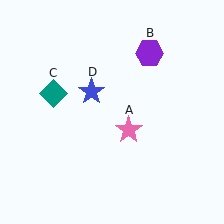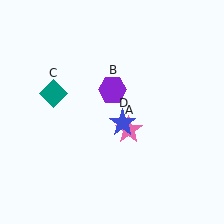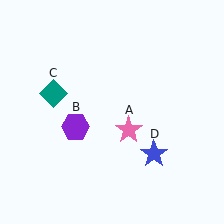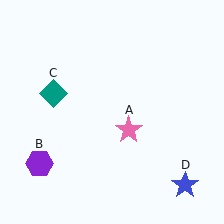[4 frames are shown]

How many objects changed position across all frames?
2 objects changed position: purple hexagon (object B), blue star (object D).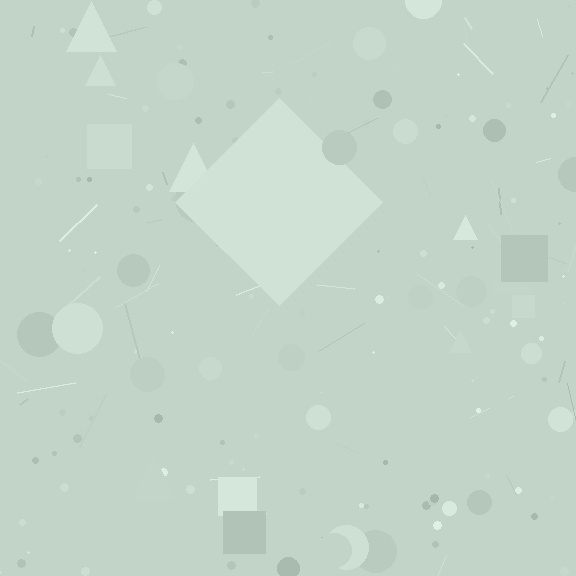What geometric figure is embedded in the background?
A diamond is embedded in the background.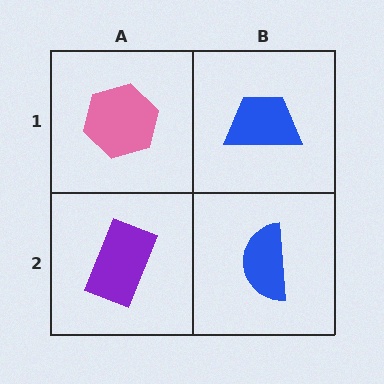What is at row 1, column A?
A pink hexagon.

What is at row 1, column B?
A blue trapezoid.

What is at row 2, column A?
A purple rectangle.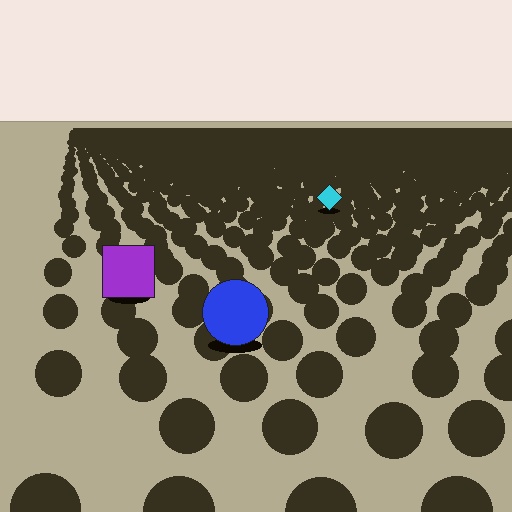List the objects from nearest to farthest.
From nearest to farthest: the blue circle, the purple square, the cyan diamond.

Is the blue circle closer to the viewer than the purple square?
Yes. The blue circle is closer — you can tell from the texture gradient: the ground texture is coarser near it.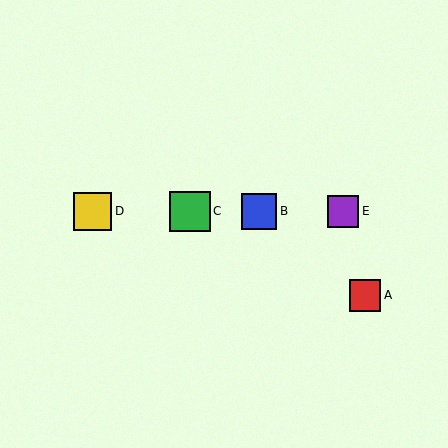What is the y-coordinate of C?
Object C is at y≈211.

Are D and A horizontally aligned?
No, D is at y≈211 and A is at y≈295.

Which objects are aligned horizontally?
Objects B, C, D, E are aligned horizontally.